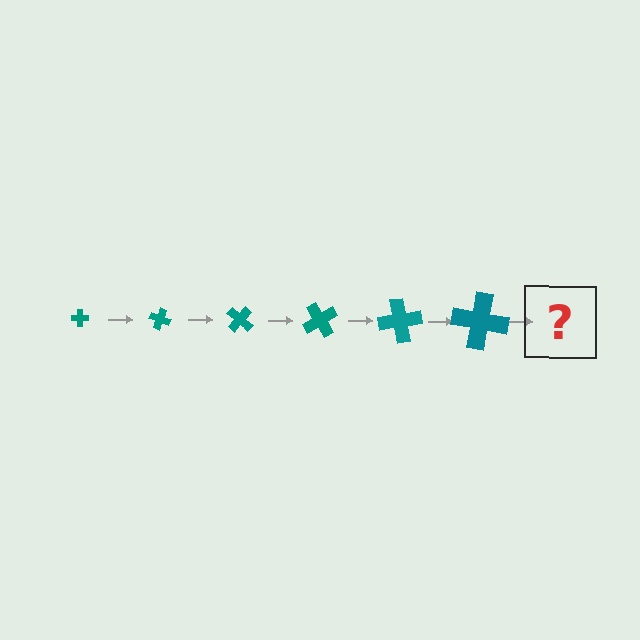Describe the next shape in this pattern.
It should be a cross, larger than the previous one and rotated 120 degrees from the start.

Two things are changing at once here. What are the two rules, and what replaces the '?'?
The two rules are that the cross grows larger each step and it rotates 20 degrees each step. The '?' should be a cross, larger than the previous one and rotated 120 degrees from the start.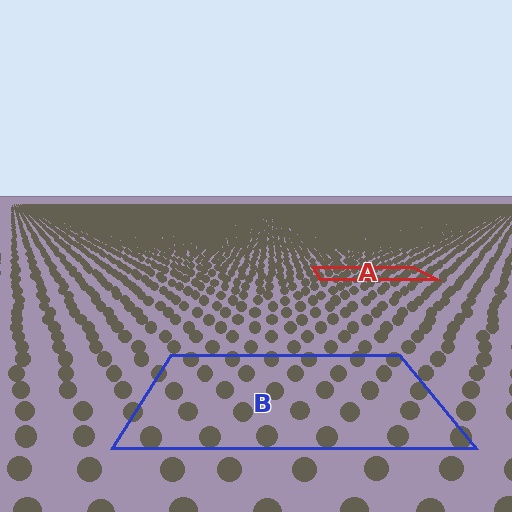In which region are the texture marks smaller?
The texture marks are smaller in region A, because it is farther away.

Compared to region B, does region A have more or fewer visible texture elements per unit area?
Region A has more texture elements per unit area — they are packed more densely because it is farther away.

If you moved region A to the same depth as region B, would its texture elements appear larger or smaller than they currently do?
They would appear larger. At a closer depth, the same texture elements are projected at a bigger on-screen size.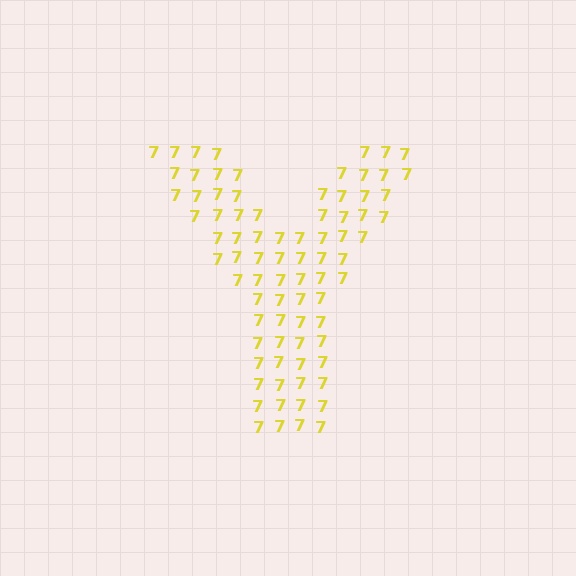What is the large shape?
The large shape is the letter Y.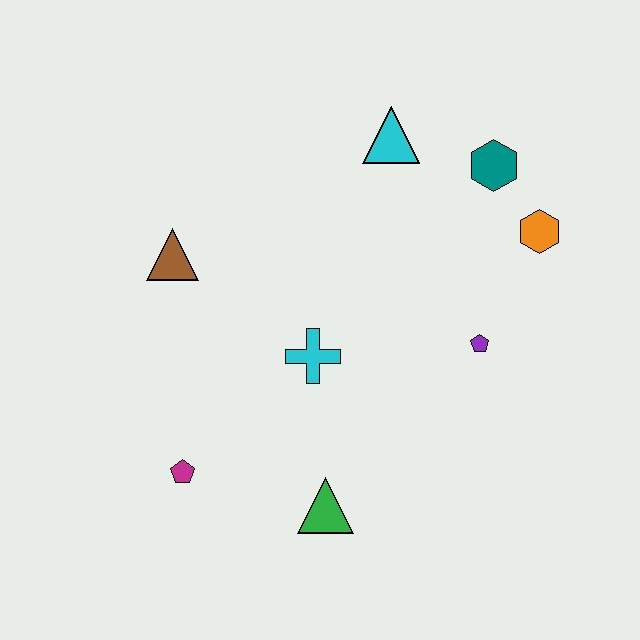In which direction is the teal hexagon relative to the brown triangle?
The teal hexagon is to the right of the brown triangle.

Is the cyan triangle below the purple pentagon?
No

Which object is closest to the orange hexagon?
The teal hexagon is closest to the orange hexagon.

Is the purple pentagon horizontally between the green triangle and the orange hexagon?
Yes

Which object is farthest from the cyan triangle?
The magenta pentagon is farthest from the cyan triangle.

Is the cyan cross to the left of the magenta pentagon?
No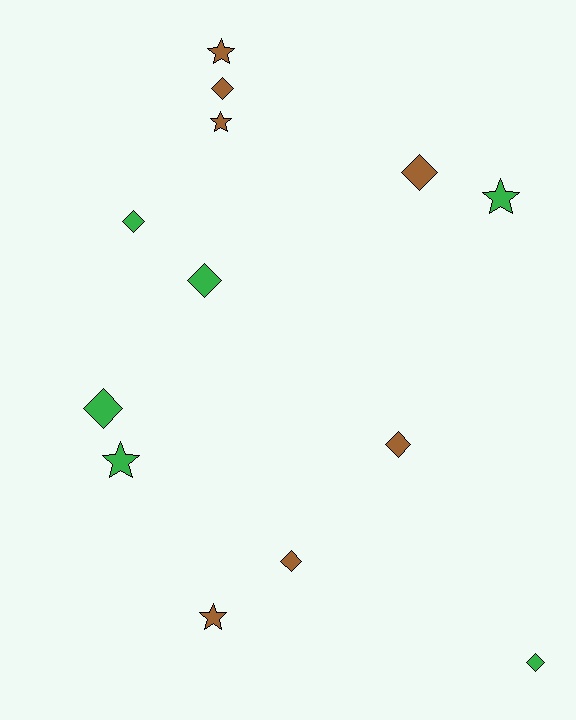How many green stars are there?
There are 2 green stars.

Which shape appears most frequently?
Diamond, with 8 objects.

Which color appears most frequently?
Brown, with 7 objects.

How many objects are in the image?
There are 13 objects.